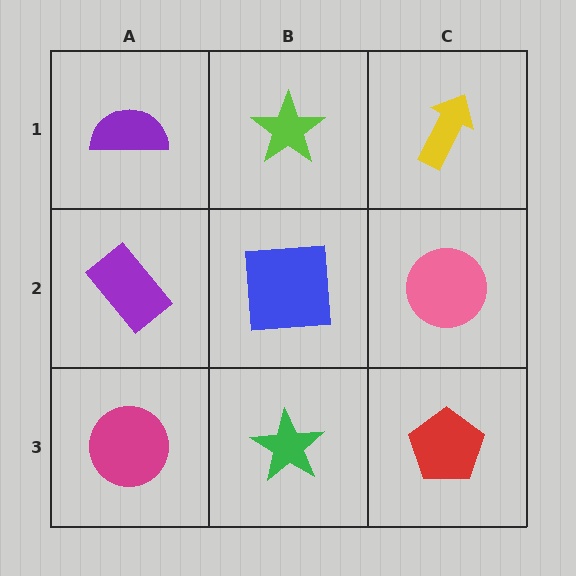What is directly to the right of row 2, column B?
A pink circle.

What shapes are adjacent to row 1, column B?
A blue square (row 2, column B), a purple semicircle (row 1, column A), a yellow arrow (row 1, column C).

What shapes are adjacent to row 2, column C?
A yellow arrow (row 1, column C), a red pentagon (row 3, column C), a blue square (row 2, column B).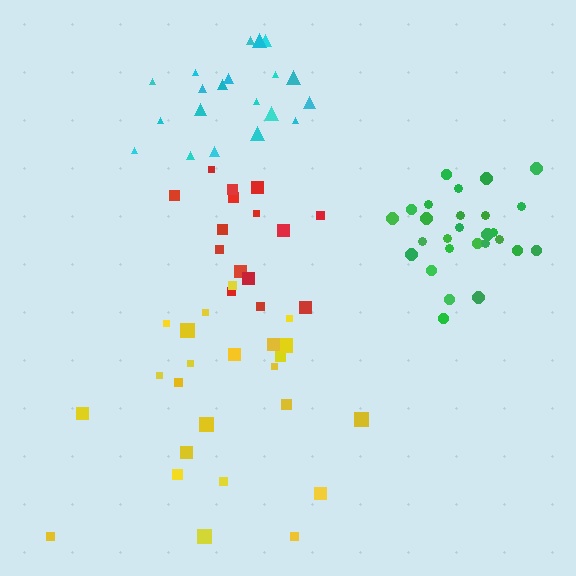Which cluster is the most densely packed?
Green.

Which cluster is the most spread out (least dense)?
Yellow.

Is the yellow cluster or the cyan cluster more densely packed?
Cyan.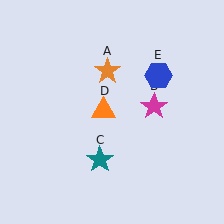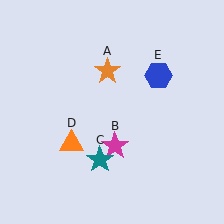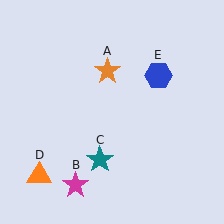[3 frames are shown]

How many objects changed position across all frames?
2 objects changed position: magenta star (object B), orange triangle (object D).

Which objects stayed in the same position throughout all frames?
Orange star (object A) and teal star (object C) and blue hexagon (object E) remained stationary.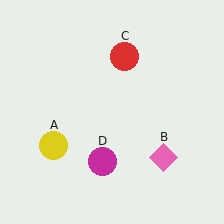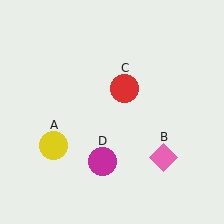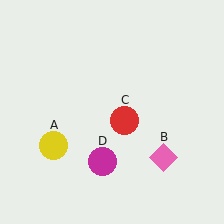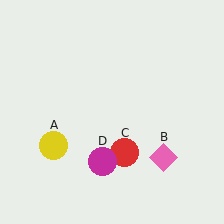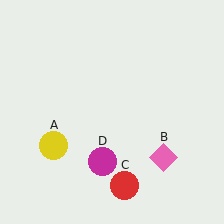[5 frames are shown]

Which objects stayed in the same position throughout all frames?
Yellow circle (object A) and pink diamond (object B) and magenta circle (object D) remained stationary.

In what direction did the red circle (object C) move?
The red circle (object C) moved down.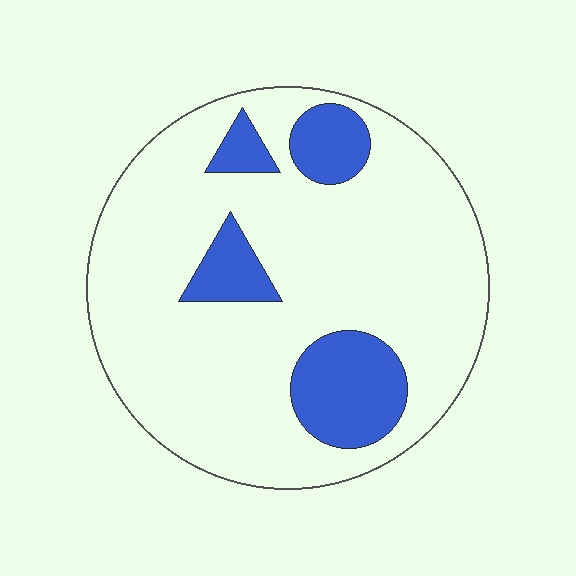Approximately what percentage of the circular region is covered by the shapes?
Approximately 20%.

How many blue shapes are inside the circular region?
4.